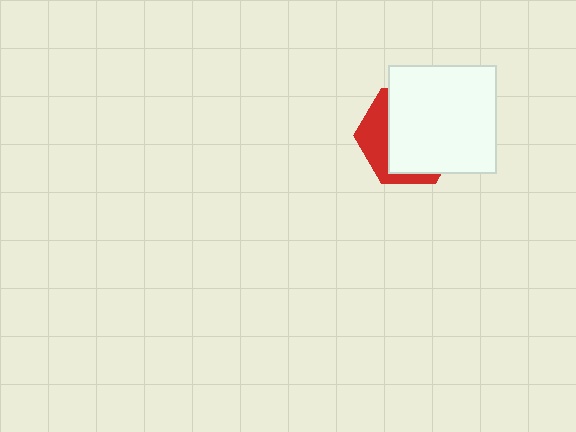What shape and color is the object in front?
The object in front is a white square.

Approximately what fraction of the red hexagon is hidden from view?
Roughly 69% of the red hexagon is hidden behind the white square.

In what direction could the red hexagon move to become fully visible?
The red hexagon could move toward the lower-left. That would shift it out from behind the white square entirely.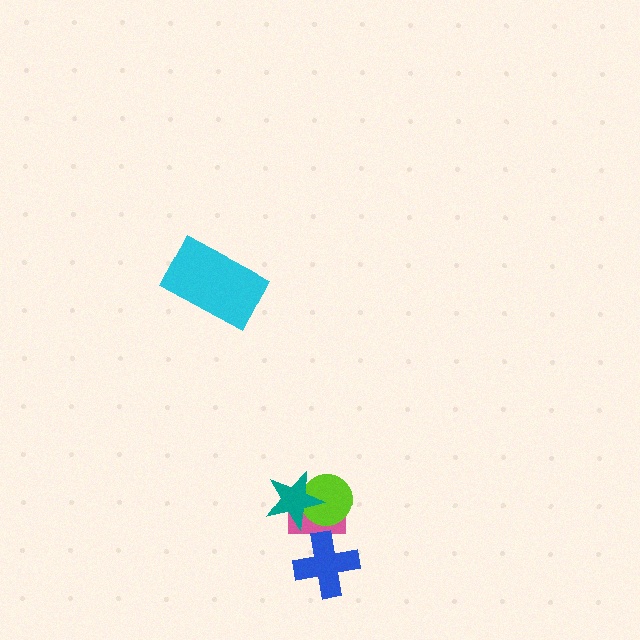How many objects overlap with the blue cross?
1 object overlaps with the blue cross.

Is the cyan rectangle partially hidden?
No, no other shape covers it.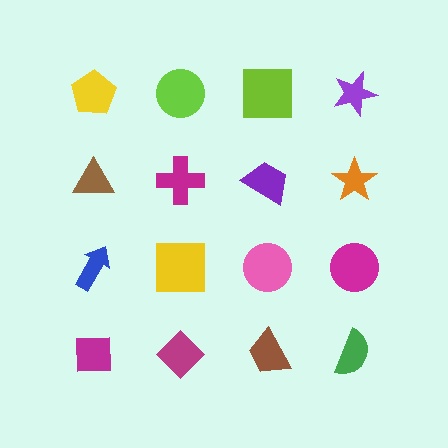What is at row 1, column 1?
A yellow pentagon.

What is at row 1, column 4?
A purple star.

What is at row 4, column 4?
A green semicircle.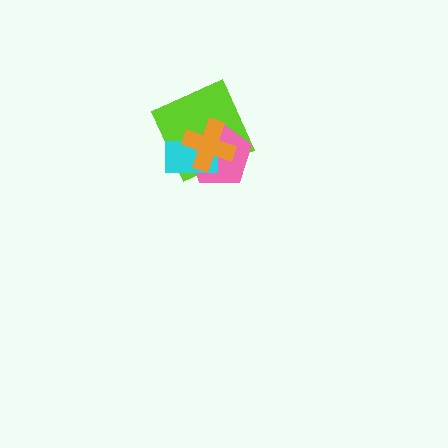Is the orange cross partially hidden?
No, no other shape covers it.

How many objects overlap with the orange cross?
3 objects overlap with the orange cross.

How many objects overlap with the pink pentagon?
3 objects overlap with the pink pentagon.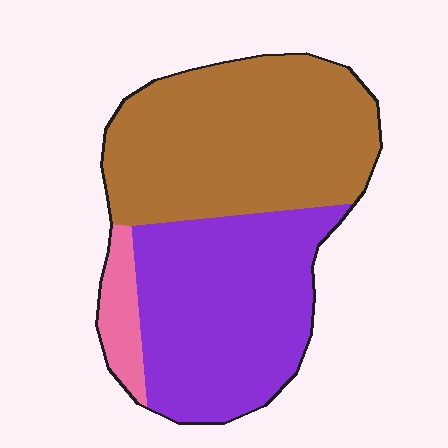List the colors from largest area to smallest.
From largest to smallest: brown, purple, pink.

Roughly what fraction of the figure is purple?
Purple takes up about two fifths (2/5) of the figure.